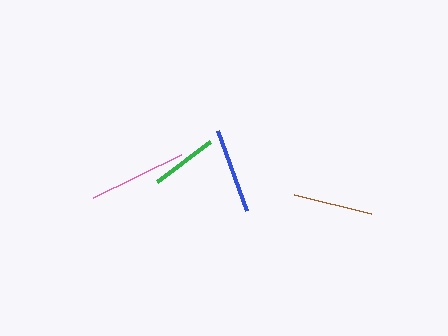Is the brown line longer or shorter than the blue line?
The blue line is longer than the brown line.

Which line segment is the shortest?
The green line is the shortest at approximately 67 pixels.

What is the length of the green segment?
The green segment is approximately 67 pixels long.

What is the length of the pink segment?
The pink segment is approximately 98 pixels long.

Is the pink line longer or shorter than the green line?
The pink line is longer than the green line.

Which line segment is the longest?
The pink line is the longest at approximately 98 pixels.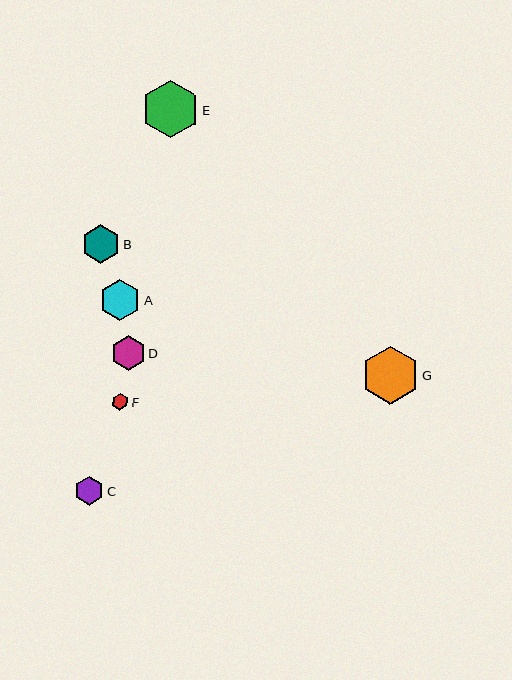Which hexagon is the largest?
Hexagon G is the largest with a size of approximately 58 pixels.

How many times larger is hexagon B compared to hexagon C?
Hexagon B is approximately 1.3 times the size of hexagon C.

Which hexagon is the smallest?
Hexagon F is the smallest with a size of approximately 17 pixels.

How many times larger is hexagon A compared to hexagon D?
Hexagon A is approximately 1.2 times the size of hexagon D.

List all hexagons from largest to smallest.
From largest to smallest: G, E, A, B, D, C, F.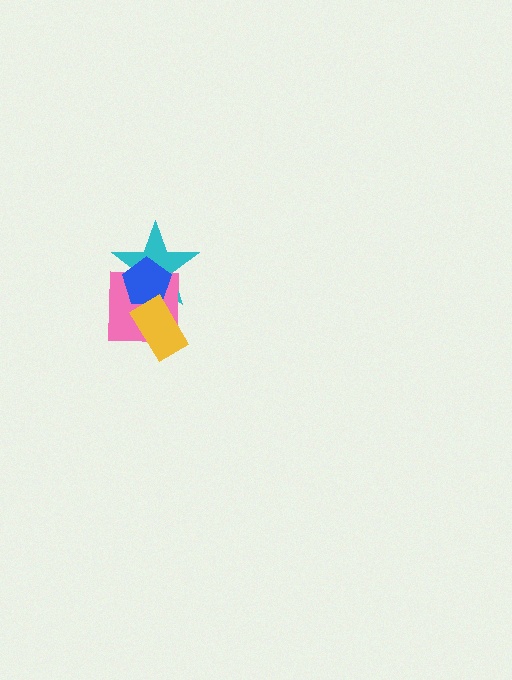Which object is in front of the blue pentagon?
The yellow rectangle is in front of the blue pentagon.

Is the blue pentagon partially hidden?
Yes, it is partially covered by another shape.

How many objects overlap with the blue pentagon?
3 objects overlap with the blue pentagon.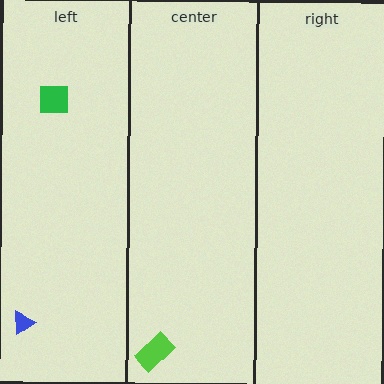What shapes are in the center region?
The lime rectangle.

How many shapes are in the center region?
1.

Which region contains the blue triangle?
The left region.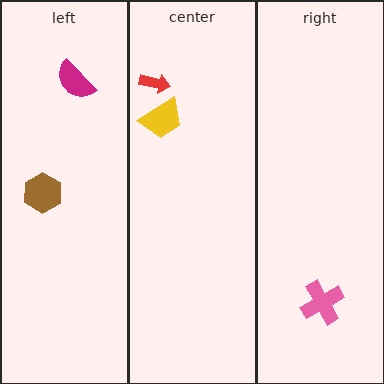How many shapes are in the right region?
1.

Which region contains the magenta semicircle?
The left region.